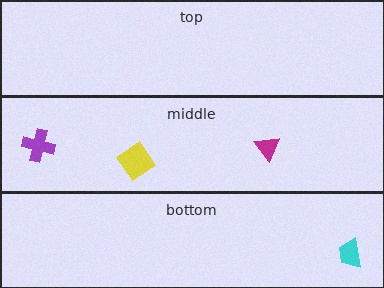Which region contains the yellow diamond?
The middle region.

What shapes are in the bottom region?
The cyan trapezoid.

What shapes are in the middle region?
The magenta triangle, the purple cross, the yellow diamond.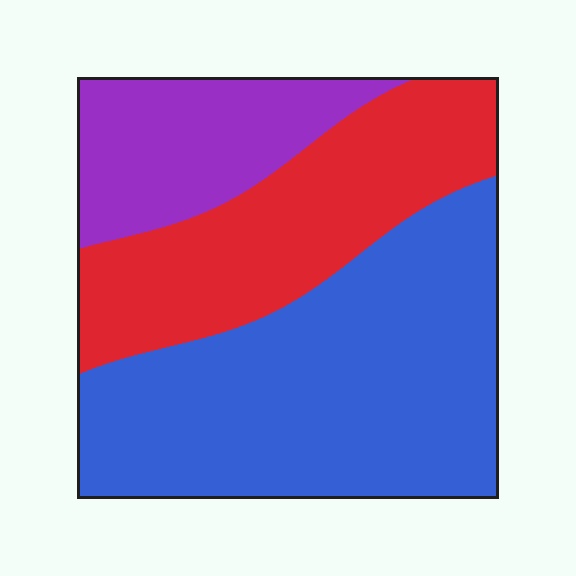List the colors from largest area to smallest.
From largest to smallest: blue, red, purple.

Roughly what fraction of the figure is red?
Red takes up about one third (1/3) of the figure.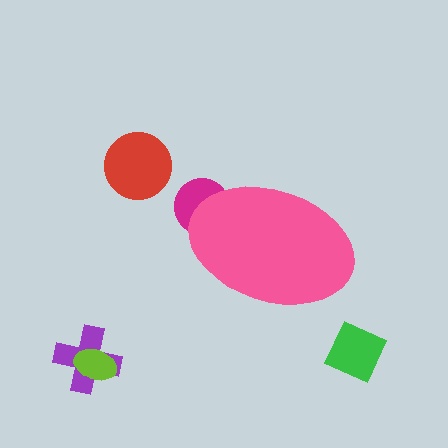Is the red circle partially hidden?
No, the red circle is fully visible.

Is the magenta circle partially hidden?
Yes, the magenta circle is partially hidden behind the pink ellipse.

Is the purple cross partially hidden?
No, the purple cross is fully visible.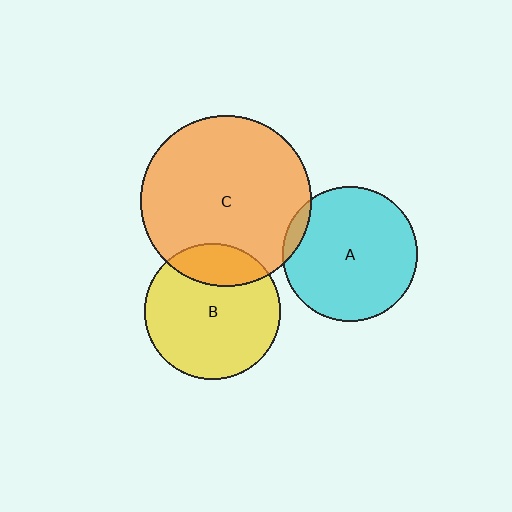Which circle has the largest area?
Circle C (orange).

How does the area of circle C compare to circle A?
Approximately 1.6 times.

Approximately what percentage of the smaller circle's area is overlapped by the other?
Approximately 20%.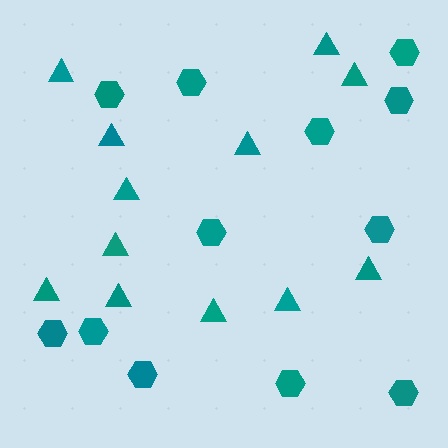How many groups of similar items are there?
There are 2 groups: one group of hexagons (12) and one group of triangles (12).